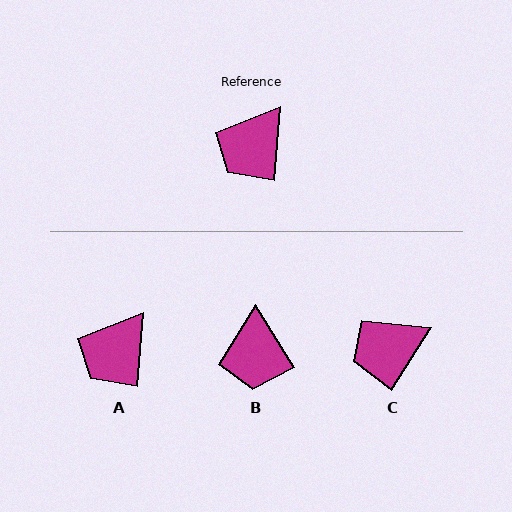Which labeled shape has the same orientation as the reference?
A.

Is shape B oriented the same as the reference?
No, it is off by about 36 degrees.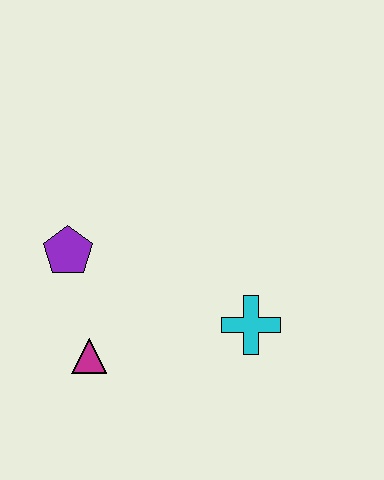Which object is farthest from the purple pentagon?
The cyan cross is farthest from the purple pentagon.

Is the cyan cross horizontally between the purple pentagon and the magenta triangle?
No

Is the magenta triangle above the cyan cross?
No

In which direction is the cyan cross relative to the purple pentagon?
The cyan cross is to the right of the purple pentagon.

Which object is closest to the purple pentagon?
The magenta triangle is closest to the purple pentagon.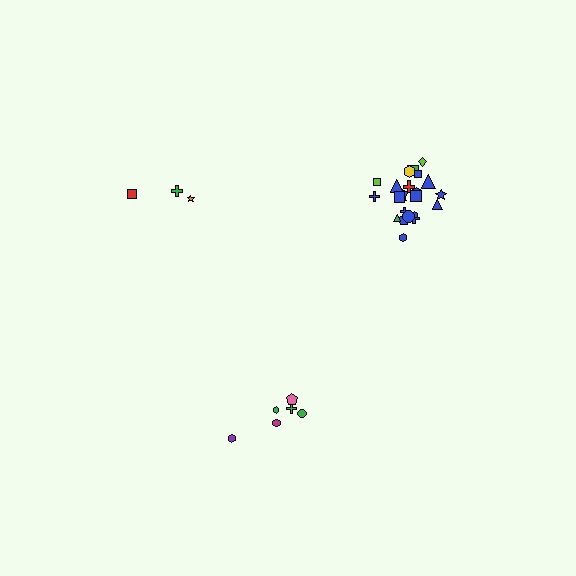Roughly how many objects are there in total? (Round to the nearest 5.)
Roughly 35 objects in total.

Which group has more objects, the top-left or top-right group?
The top-right group.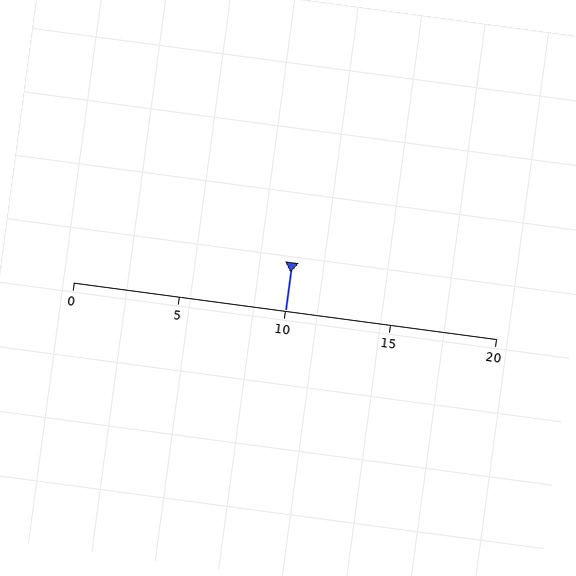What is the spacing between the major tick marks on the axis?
The major ticks are spaced 5 apart.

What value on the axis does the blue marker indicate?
The marker indicates approximately 10.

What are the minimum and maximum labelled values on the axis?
The axis runs from 0 to 20.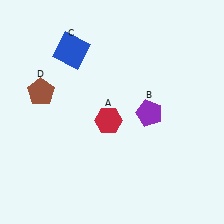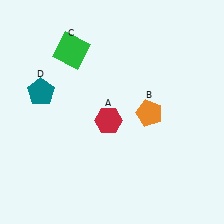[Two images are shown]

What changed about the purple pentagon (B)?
In Image 1, B is purple. In Image 2, it changed to orange.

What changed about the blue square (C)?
In Image 1, C is blue. In Image 2, it changed to green.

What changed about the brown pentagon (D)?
In Image 1, D is brown. In Image 2, it changed to teal.